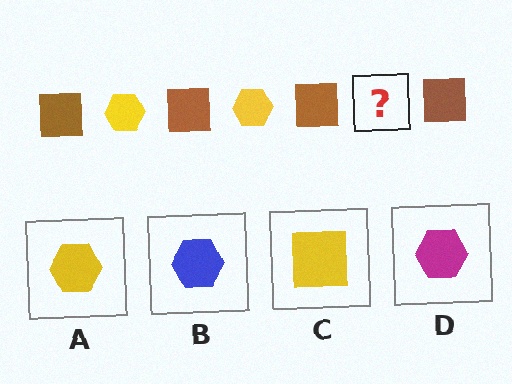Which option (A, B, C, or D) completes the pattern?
A.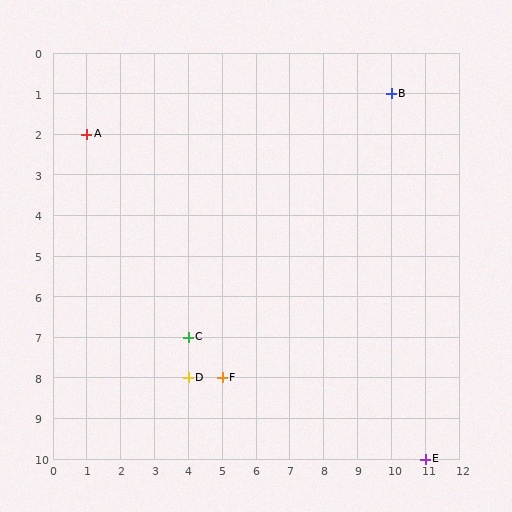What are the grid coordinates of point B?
Point B is at grid coordinates (10, 1).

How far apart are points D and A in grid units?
Points D and A are 3 columns and 6 rows apart (about 6.7 grid units diagonally).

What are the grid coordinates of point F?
Point F is at grid coordinates (5, 8).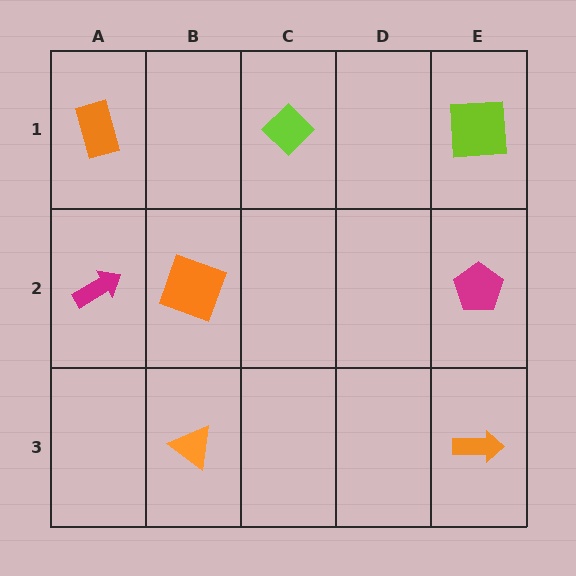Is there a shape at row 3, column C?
No, that cell is empty.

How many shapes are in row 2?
3 shapes.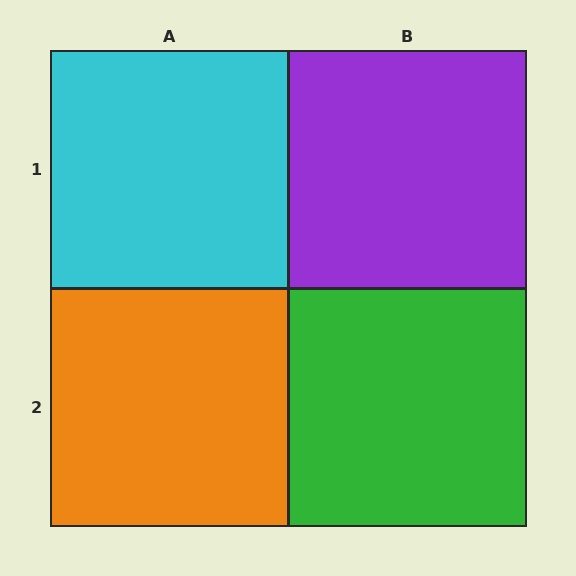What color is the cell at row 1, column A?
Cyan.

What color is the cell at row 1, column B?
Purple.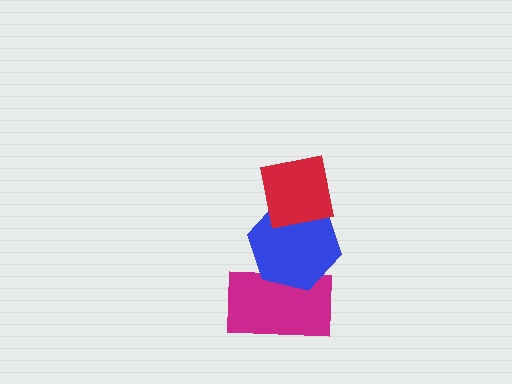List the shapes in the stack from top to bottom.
From top to bottom: the red square, the blue hexagon, the magenta rectangle.